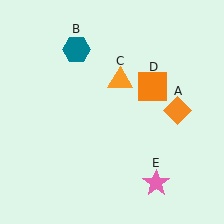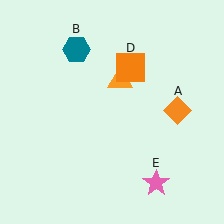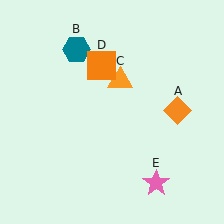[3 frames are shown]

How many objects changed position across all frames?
1 object changed position: orange square (object D).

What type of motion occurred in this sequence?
The orange square (object D) rotated counterclockwise around the center of the scene.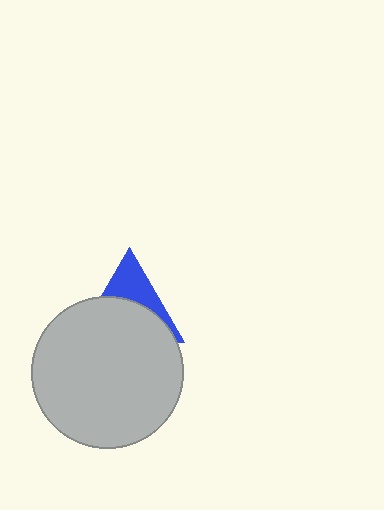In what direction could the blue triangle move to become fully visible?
The blue triangle could move up. That would shift it out from behind the light gray circle entirely.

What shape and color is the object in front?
The object in front is a light gray circle.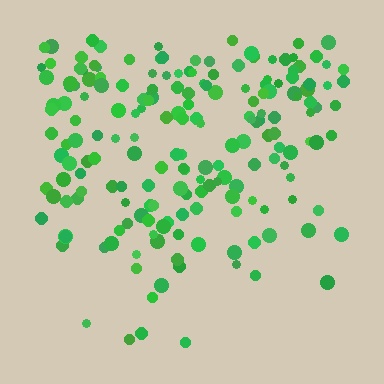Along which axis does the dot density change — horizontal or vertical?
Vertical.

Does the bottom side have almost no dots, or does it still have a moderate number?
Still a moderate number, just noticeably fewer than the top.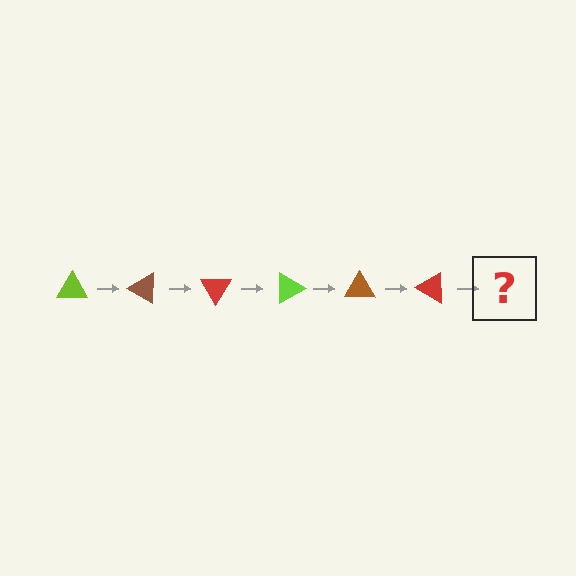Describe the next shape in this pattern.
It should be a lime triangle, rotated 180 degrees from the start.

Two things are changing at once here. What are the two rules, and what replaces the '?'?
The two rules are that it rotates 30 degrees each step and the color cycles through lime, brown, and red. The '?' should be a lime triangle, rotated 180 degrees from the start.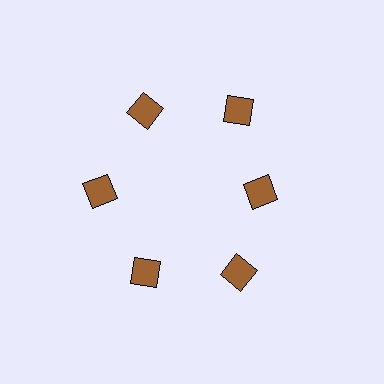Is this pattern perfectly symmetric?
No. The 6 brown diamonds are arranged in a ring, but one element near the 3 o'clock position is pulled inward toward the center, breaking the 6-fold rotational symmetry.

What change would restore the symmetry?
The symmetry would be restored by moving it outward, back onto the ring so that all 6 diamonds sit at equal angles and equal distance from the center.